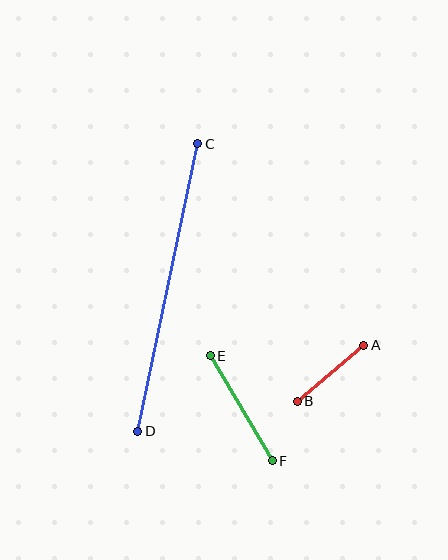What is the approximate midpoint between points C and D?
The midpoint is at approximately (168, 287) pixels.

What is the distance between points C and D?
The distance is approximately 294 pixels.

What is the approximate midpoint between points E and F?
The midpoint is at approximately (241, 408) pixels.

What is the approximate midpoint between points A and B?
The midpoint is at approximately (330, 373) pixels.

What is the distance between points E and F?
The distance is approximately 122 pixels.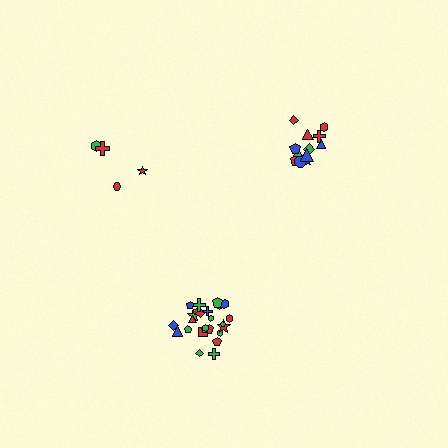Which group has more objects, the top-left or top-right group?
The top-right group.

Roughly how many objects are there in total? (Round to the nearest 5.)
Roughly 40 objects in total.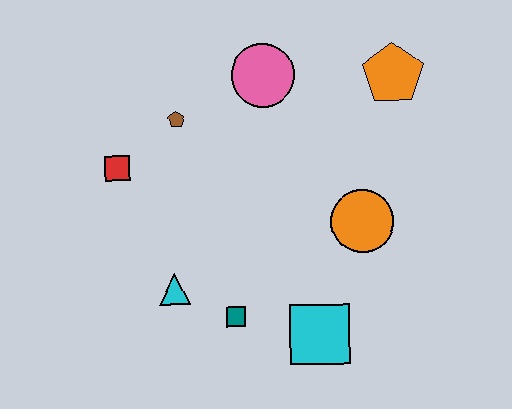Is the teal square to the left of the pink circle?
Yes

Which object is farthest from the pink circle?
The cyan square is farthest from the pink circle.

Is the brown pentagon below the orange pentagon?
Yes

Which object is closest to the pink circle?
The brown pentagon is closest to the pink circle.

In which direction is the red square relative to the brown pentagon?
The red square is to the left of the brown pentagon.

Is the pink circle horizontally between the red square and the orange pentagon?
Yes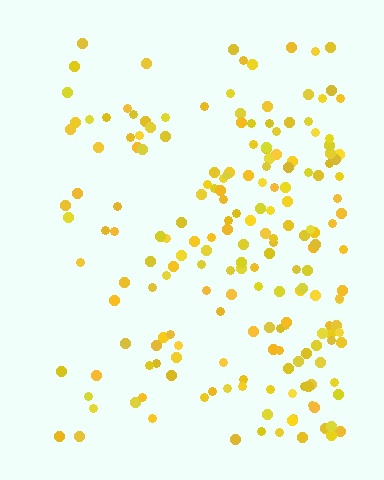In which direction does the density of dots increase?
From left to right, with the right side densest.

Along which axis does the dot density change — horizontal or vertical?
Horizontal.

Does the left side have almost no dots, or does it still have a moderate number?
Still a moderate number, just noticeably fewer than the right.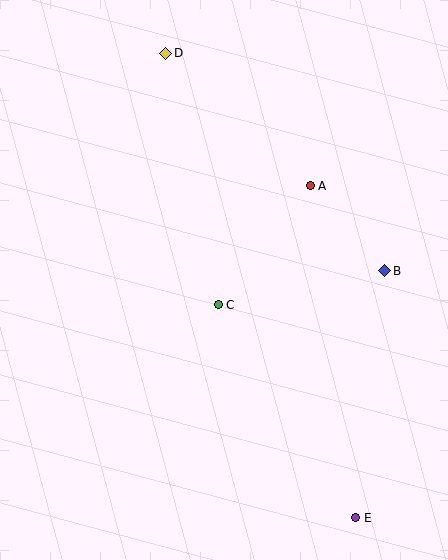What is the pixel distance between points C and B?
The distance between C and B is 170 pixels.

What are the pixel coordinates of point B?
Point B is at (385, 271).